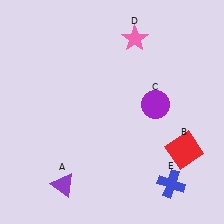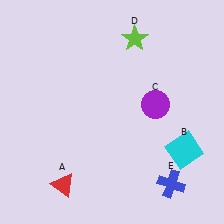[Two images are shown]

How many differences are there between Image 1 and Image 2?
There are 3 differences between the two images.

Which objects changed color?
A changed from purple to red. B changed from red to cyan. D changed from pink to lime.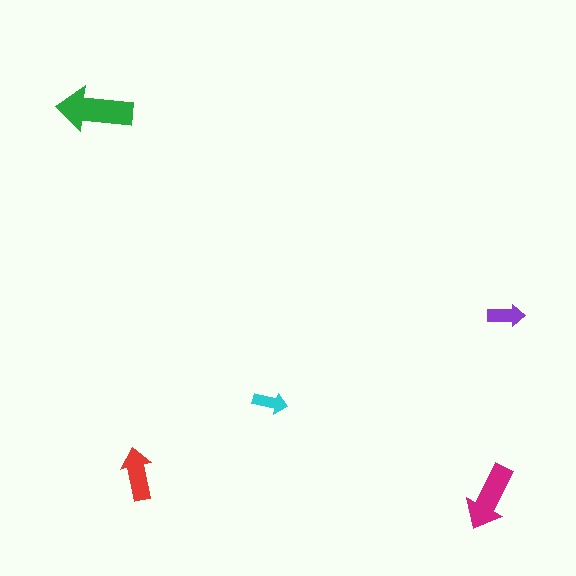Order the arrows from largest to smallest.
the green one, the magenta one, the red one, the purple one, the cyan one.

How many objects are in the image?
There are 5 objects in the image.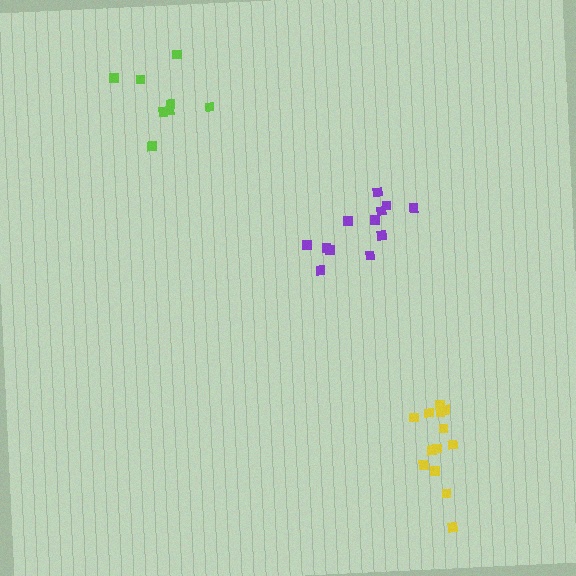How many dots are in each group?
Group 1: 12 dots, Group 2: 8 dots, Group 3: 13 dots (33 total).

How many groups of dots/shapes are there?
There are 3 groups.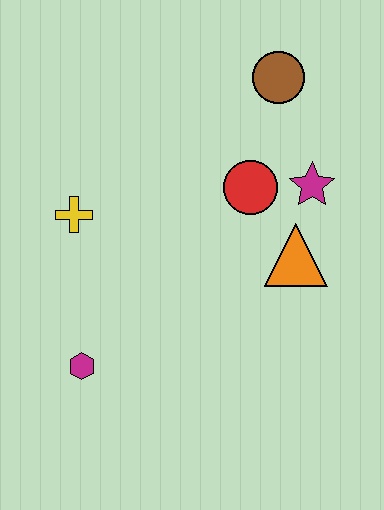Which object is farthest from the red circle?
The magenta hexagon is farthest from the red circle.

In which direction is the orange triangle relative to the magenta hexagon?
The orange triangle is to the right of the magenta hexagon.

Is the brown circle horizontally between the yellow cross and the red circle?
No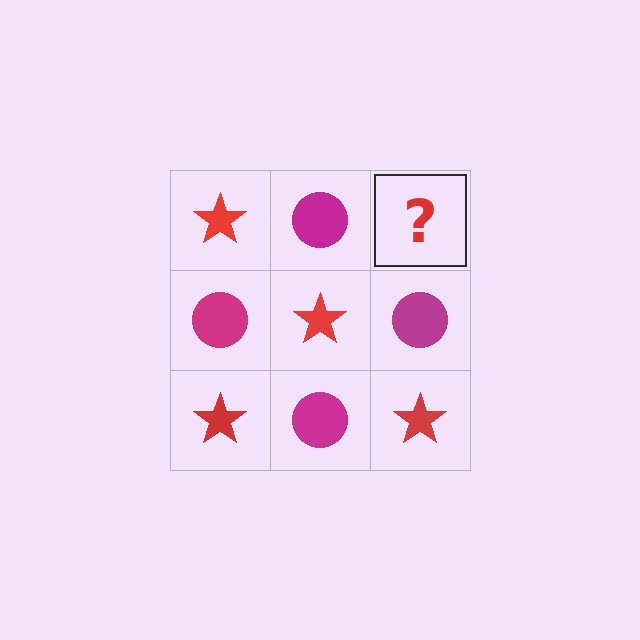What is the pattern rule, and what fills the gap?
The rule is that it alternates red star and magenta circle in a checkerboard pattern. The gap should be filled with a red star.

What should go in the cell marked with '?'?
The missing cell should contain a red star.